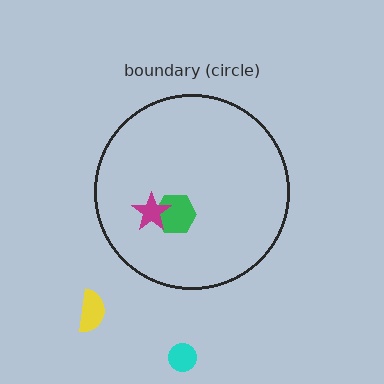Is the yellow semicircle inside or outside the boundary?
Outside.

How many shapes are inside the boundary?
2 inside, 2 outside.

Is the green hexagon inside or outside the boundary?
Inside.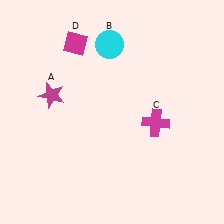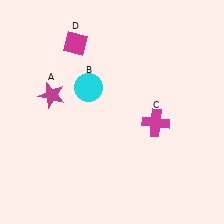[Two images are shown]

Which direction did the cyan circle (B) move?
The cyan circle (B) moved down.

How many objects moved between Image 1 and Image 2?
1 object moved between the two images.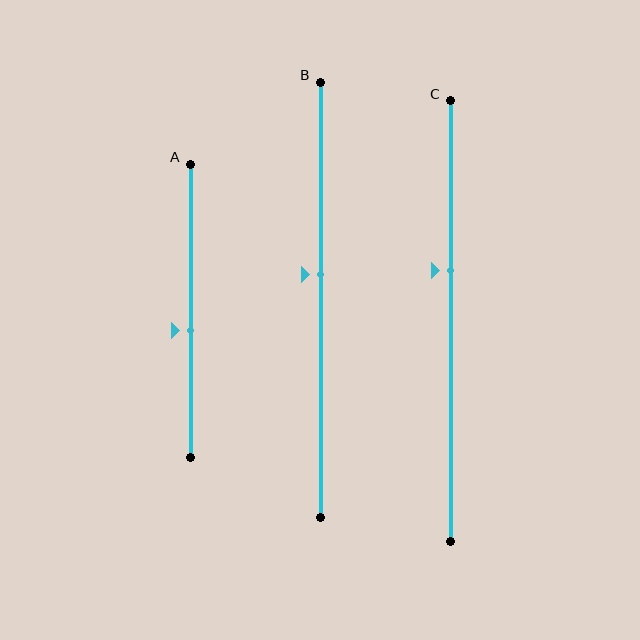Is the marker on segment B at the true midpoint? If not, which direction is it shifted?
No, the marker on segment B is shifted upward by about 6% of the segment length.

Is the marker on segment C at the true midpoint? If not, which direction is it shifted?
No, the marker on segment C is shifted upward by about 12% of the segment length.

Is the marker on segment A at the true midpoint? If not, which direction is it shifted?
No, the marker on segment A is shifted downward by about 7% of the segment length.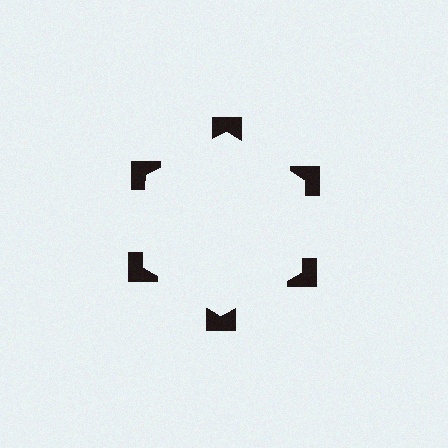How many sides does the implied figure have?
6 sides.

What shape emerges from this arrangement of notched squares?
An illusory hexagon — its edges are inferred from the aligned wedge cuts in the notched squares, not physically drawn.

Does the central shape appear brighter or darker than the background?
It typically appears slightly brighter than the background, even though no actual brightness change is drawn.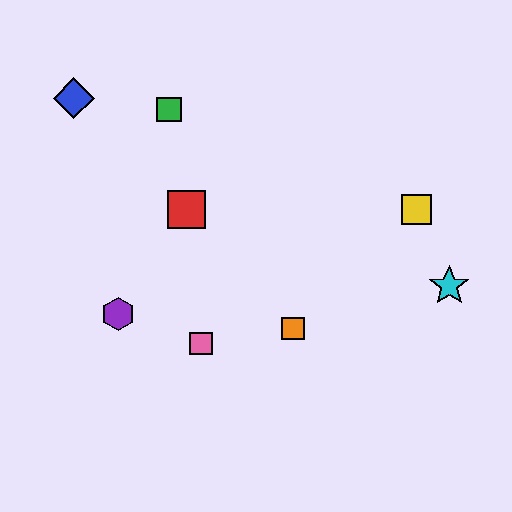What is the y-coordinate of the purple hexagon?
The purple hexagon is at y≈314.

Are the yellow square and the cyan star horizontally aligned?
No, the yellow square is at y≈209 and the cyan star is at y≈286.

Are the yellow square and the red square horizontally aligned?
Yes, both are at y≈209.